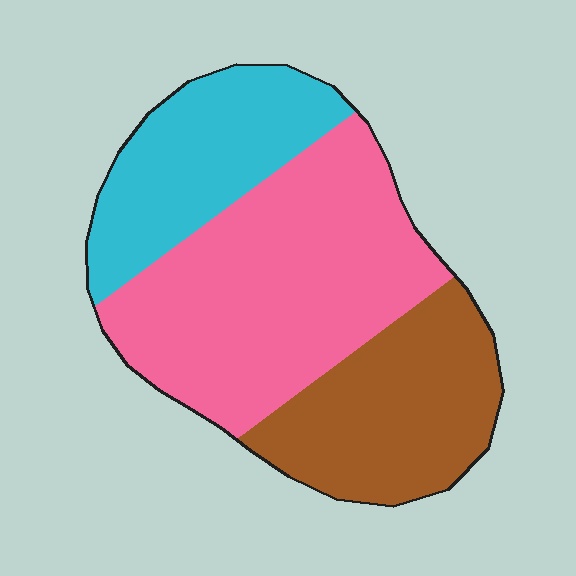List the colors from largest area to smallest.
From largest to smallest: pink, brown, cyan.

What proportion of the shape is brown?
Brown takes up about one quarter (1/4) of the shape.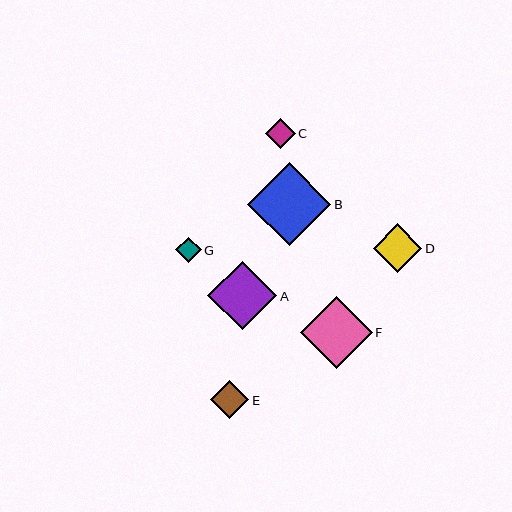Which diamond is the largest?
Diamond B is the largest with a size of approximately 83 pixels.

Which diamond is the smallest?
Diamond G is the smallest with a size of approximately 25 pixels.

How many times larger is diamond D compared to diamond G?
Diamond D is approximately 1.9 times the size of diamond G.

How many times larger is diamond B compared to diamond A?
Diamond B is approximately 1.2 times the size of diamond A.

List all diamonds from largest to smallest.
From largest to smallest: B, F, A, D, E, C, G.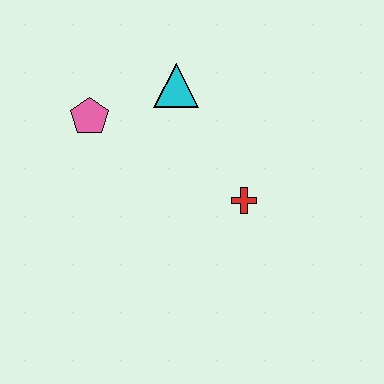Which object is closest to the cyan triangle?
The pink pentagon is closest to the cyan triangle.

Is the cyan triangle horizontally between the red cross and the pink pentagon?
Yes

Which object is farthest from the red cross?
The pink pentagon is farthest from the red cross.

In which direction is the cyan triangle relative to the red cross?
The cyan triangle is above the red cross.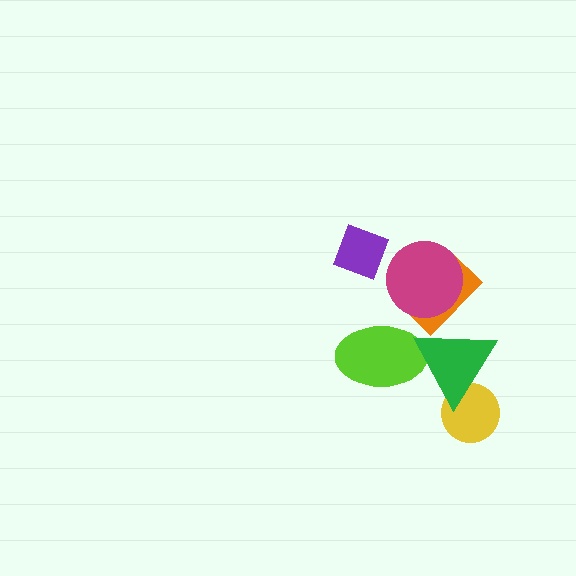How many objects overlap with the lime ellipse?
1 object overlaps with the lime ellipse.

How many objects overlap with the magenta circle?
1 object overlaps with the magenta circle.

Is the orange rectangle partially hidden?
Yes, it is partially covered by another shape.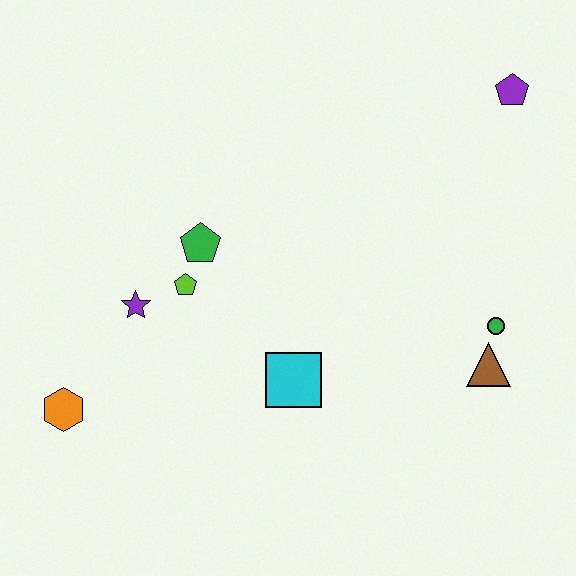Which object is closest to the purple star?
The lime pentagon is closest to the purple star.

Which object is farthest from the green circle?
The orange hexagon is farthest from the green circle.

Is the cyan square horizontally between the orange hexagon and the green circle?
Yes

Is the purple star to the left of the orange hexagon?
No